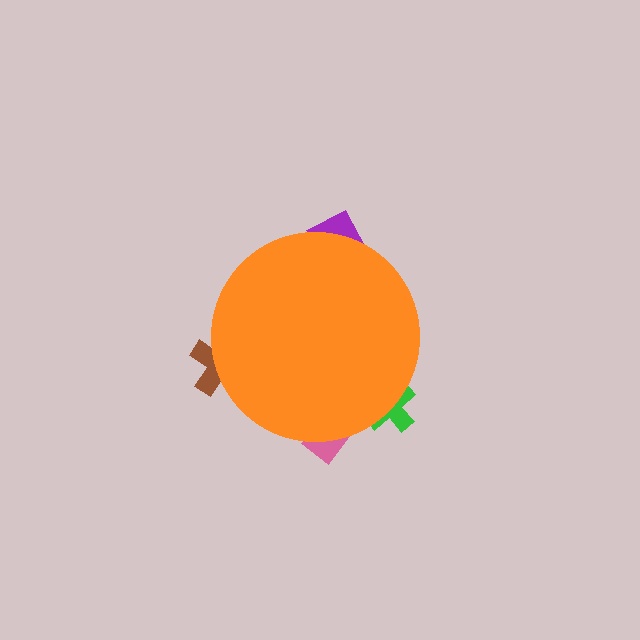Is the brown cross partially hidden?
Yes, the brown cross is partially hidden behind the orange circle.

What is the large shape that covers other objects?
An orange circle.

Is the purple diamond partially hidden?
Yes, the purple diamond is partially hidden behind the orange circle.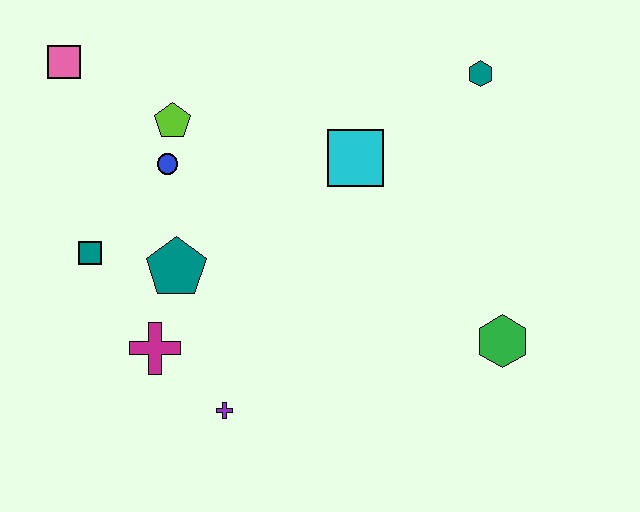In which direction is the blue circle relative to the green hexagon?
The blue circle is to the left of the green hexagon.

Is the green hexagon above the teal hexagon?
No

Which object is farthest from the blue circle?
The green hexagon is farthest from the blue circle.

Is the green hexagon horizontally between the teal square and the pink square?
No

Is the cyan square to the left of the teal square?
No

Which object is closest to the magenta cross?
The teal pentagon is closest to the magenta cross.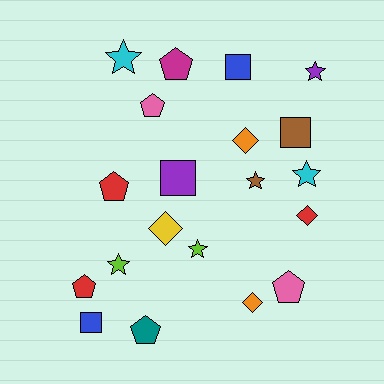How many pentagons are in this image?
There are 6 pentagons.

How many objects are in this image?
There are 20 objects.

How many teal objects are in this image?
There is 1 teal object.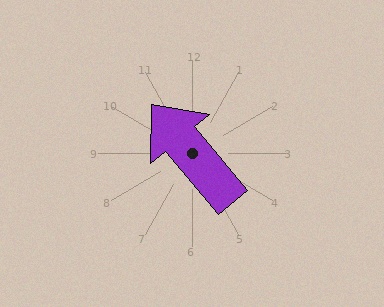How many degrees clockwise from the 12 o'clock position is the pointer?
Approximately 320 degrees.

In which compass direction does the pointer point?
Northwest.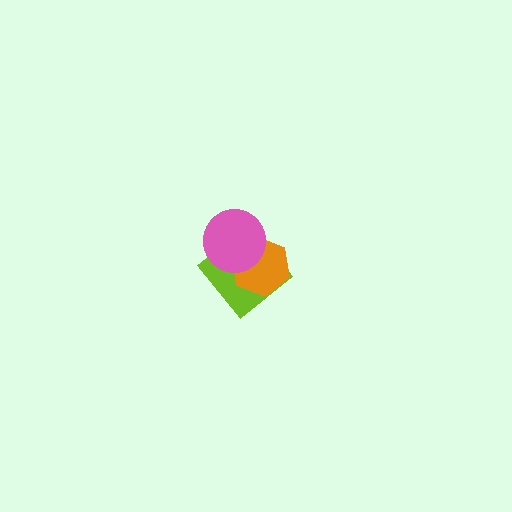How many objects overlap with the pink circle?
2 objects overlap with the pink circle.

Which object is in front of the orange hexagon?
The pink circle is in front of the orange hexagon.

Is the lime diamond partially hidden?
Yes, it is partially covered by another shape.